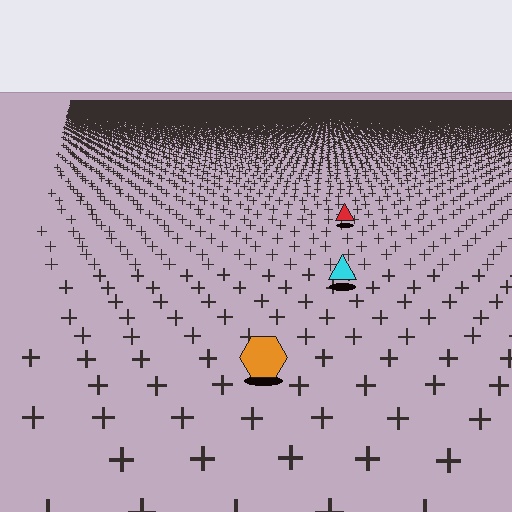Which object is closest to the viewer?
The orange hexagon is closest. The texture marks near it are larger and more spread out.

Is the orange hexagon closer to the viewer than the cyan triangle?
Yes. The orange hexagon is closer — you can tell from the texture gradient: the ground texture is coarser near it.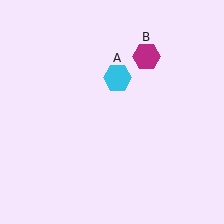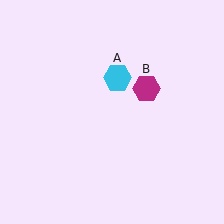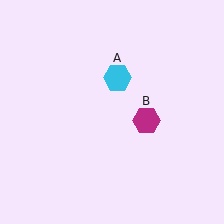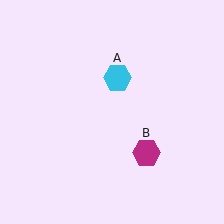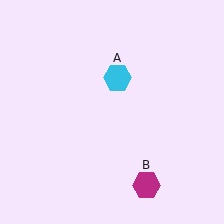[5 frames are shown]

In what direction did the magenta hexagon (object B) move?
The magenta hexagon (object B) moved down.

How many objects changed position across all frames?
1 object changed position: magenta hexagon (object B).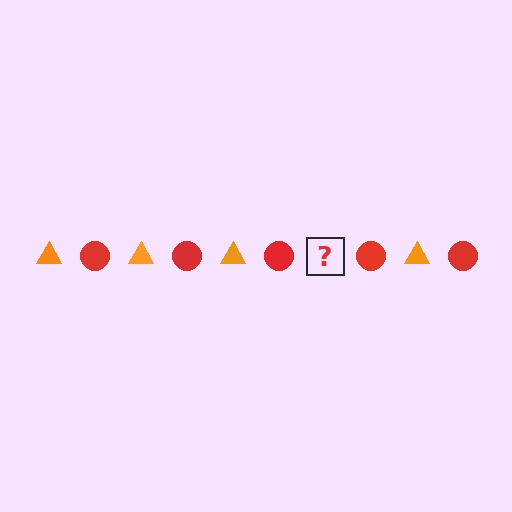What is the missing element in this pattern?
The missing element is an orange triangle.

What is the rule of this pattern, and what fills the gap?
The rule is that the pattern alternates between orange triangle and red circle. The gap should be filled with an orange triangle.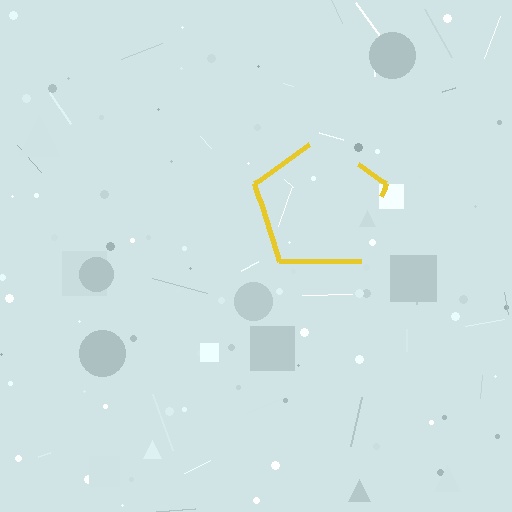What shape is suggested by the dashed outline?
The dashed outline suggests a pentagon.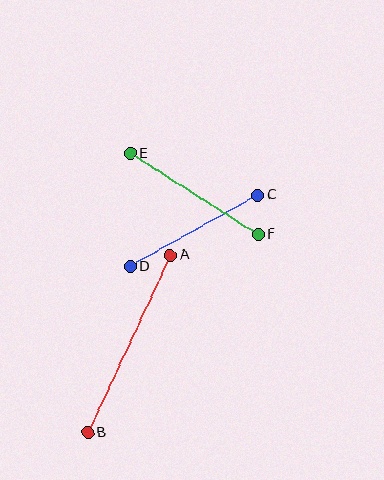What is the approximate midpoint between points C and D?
The midpoint is at approximately (194, 231) pixels.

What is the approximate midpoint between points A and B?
The midpoint is at approximately (129, 344) pixels.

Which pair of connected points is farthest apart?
Points A and B are farthest apart.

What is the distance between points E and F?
The distance is approximately 151 pixels.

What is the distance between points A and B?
The distance is approximately 196 pixels.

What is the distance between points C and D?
The distance is approximately 146 pixels.